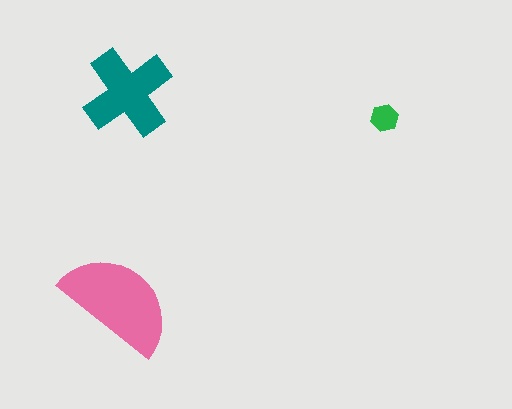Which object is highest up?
The teal cross is topmost.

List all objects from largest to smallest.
The pink semicircle, the teal cross, the green hexagon.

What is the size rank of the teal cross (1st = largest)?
2nd.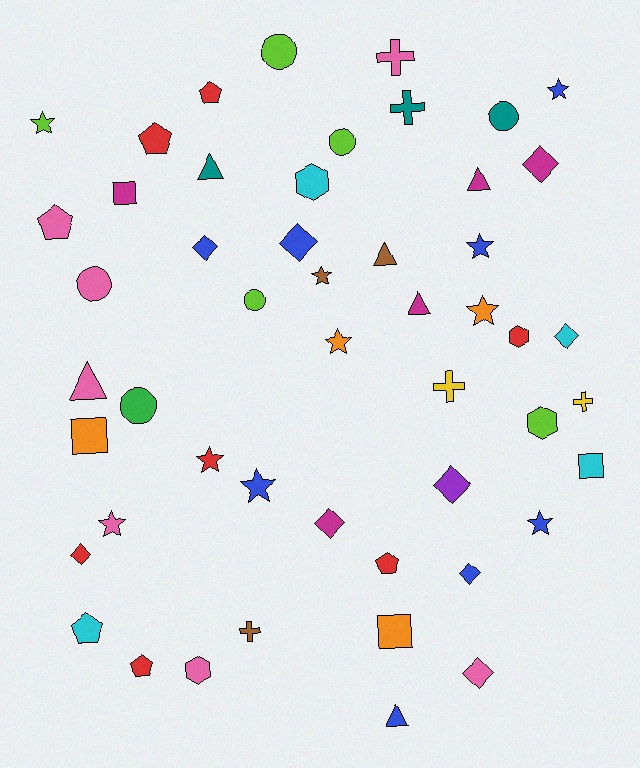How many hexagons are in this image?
There are 4 hexagons.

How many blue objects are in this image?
There are 8 blue objects.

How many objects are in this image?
There are 50 objects.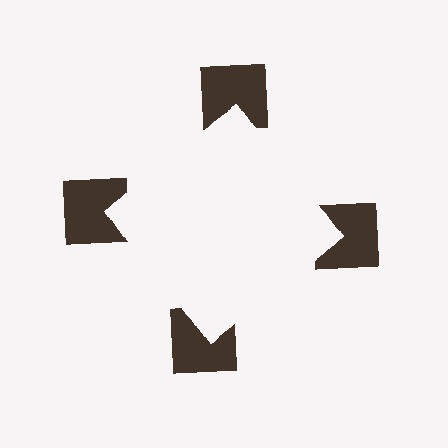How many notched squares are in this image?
There are 4 — one at each vertex of the illusory square.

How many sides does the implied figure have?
4 sides.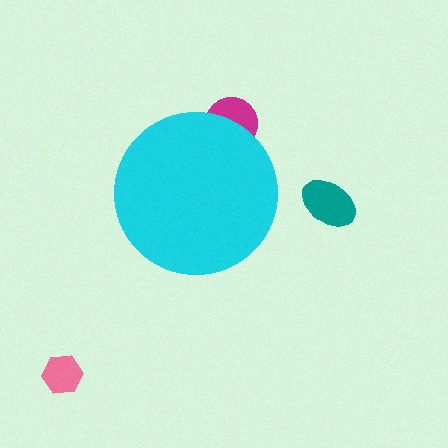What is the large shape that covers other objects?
A cyan circle.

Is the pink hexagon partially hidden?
No, the pink hexagon is fully visible.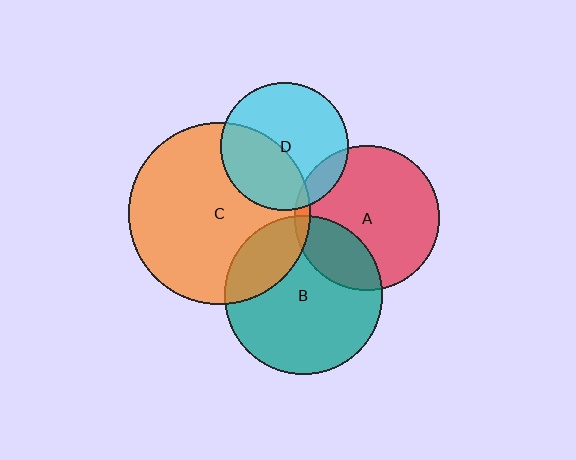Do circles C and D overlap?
Yes.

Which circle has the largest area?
Circle C (orange).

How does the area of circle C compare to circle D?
Approximately 2.0 times.